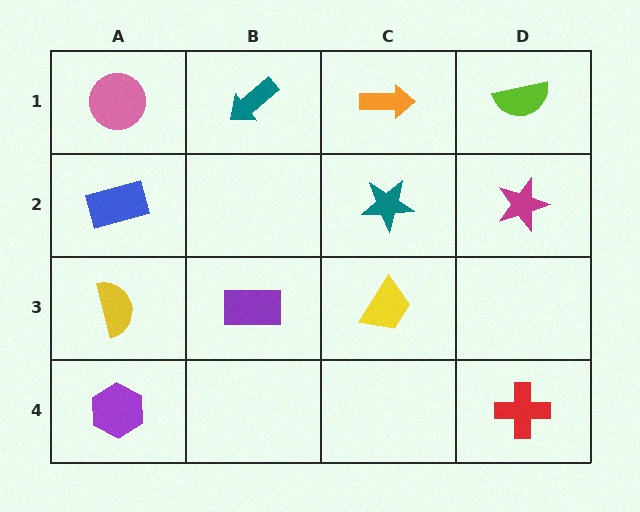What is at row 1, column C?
An orange arrow.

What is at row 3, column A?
A yellow semicircle.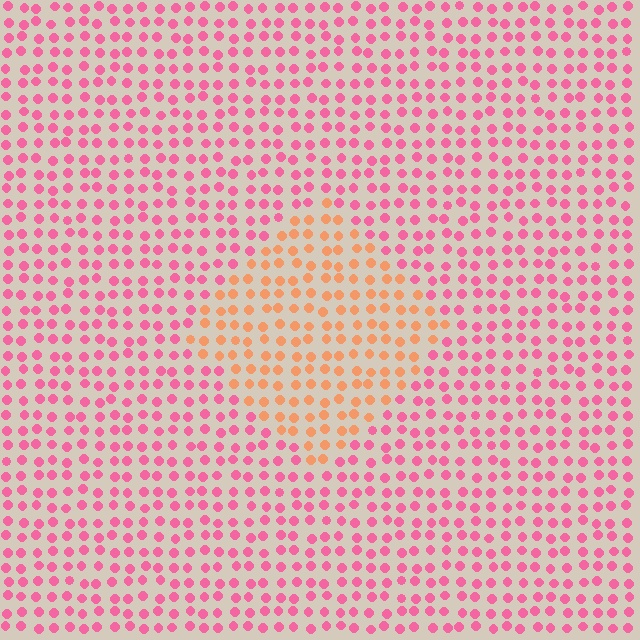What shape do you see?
I see a diamond.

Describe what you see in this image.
The image is filled with small pink elements in a uniform arrangement. A diamond-shaped region is visible where the elements are tinted to a slightly different hue, forming a subtle color boundary.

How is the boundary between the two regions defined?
The boundary is defined purely by a slight shift in hue (about 46 degrees). Spacing, size, and orientation are identical on both sides.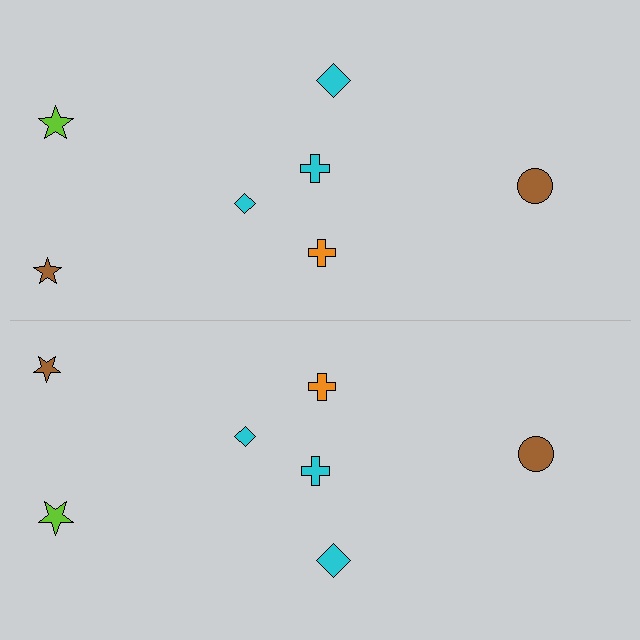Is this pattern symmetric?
Yes, this pattern has bilateral (reflection) symmetry.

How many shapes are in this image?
There are 14 shapes in this image.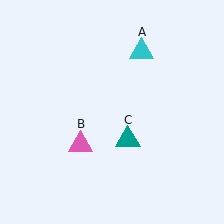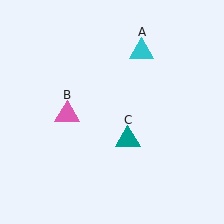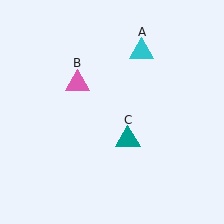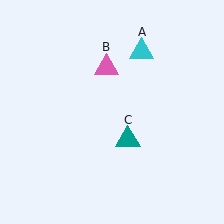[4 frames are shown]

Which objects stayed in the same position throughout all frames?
Cyan triangle (object A) and teal triangle (object C) remained stationary.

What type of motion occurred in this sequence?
The pink triangle (object B) rotated clockwise around the center of the scene.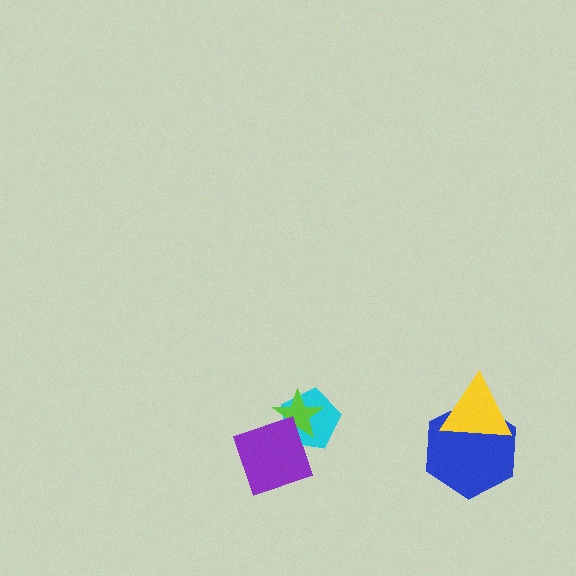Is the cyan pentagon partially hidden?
Yes, it is partially covered by another shape.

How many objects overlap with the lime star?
2 objects overlap with the lime star.